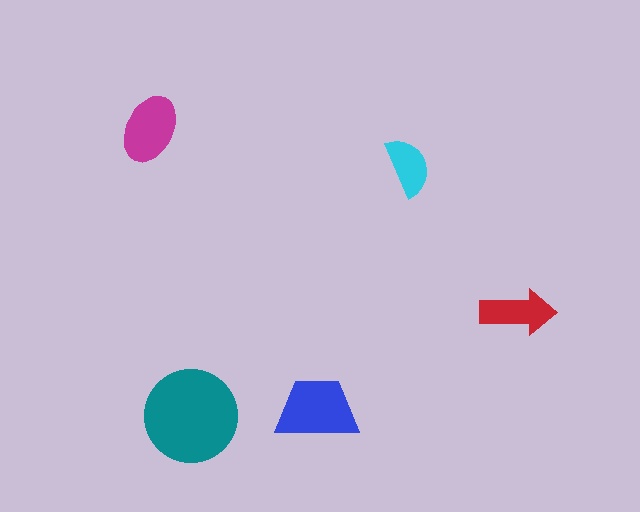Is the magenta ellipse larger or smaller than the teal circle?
Smaller.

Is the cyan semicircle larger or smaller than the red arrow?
Smaller.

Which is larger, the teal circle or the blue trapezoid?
The teal circle.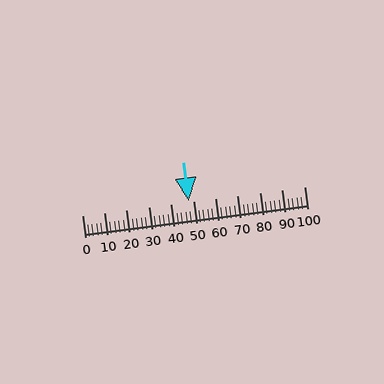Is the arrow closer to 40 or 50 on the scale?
The arrow is closer to 50.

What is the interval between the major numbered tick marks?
The major tick marks are spaced 10 units apart.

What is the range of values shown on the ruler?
The ruler shows values from 0 to 100.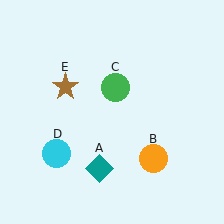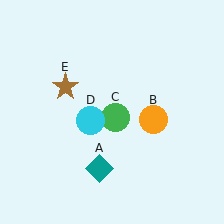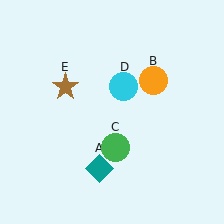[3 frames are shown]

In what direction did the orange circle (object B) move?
The orange circle (object B) moved up.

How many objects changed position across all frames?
3 objects changed position: orange circle (object B), green circle (object C), cyan circle (object D).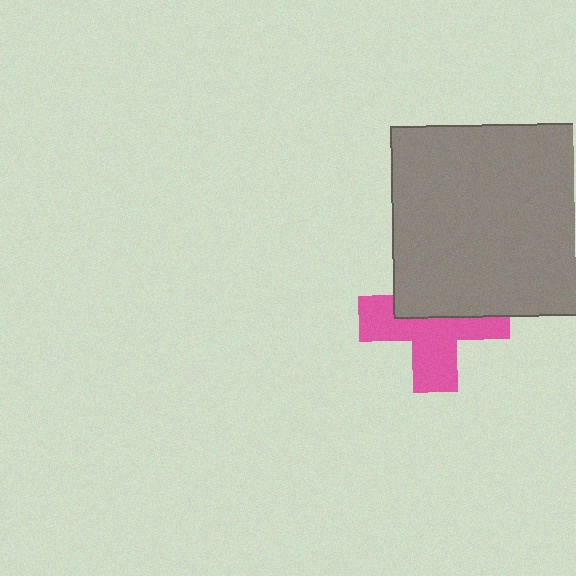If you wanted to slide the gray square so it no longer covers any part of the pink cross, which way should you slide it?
Slide it up — that is the most direct way to separate the two shapes.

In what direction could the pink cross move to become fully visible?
The pink cross could move down. That would shift it out from behind the gray square entirely.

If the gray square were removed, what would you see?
You would see the complete pink cross.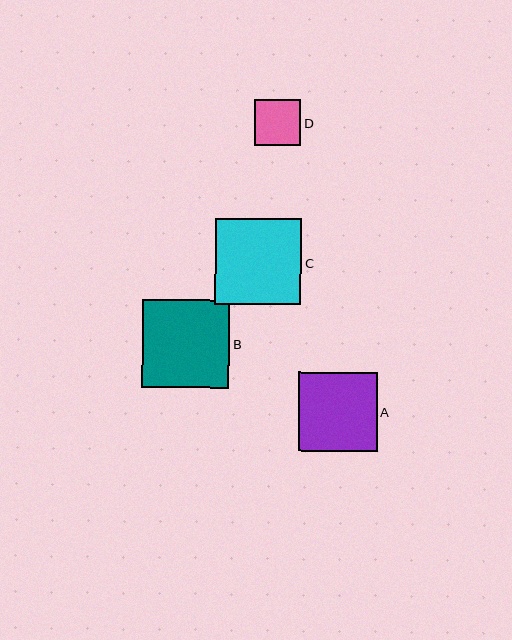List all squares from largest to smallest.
From largest to smallest: B, C, A, D.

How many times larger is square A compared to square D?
Square A is approximately 1.7 times the size of square D.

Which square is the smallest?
Square D is the smallest with a size of approximately 46 pixels.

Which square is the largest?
Square B is the largest with a size of approximately 87 pixels.